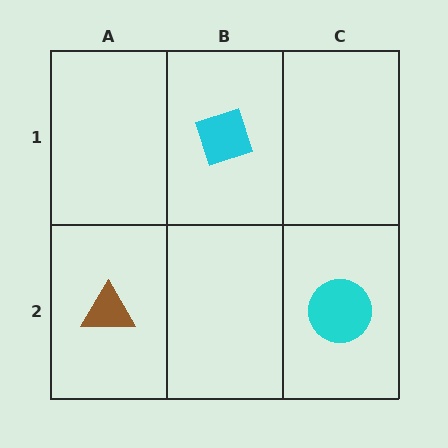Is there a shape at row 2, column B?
No, that cell is empty.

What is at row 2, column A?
A brown triangle.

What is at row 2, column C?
A cyan circle.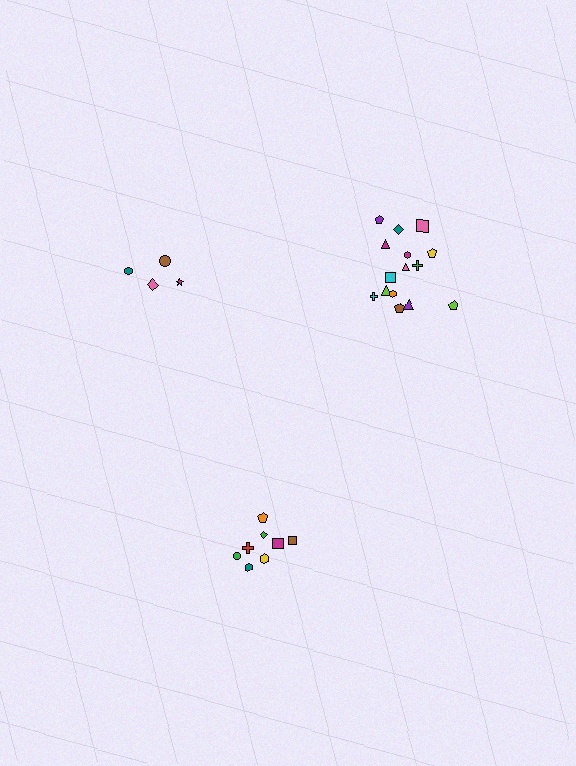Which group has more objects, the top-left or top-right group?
The top-right group.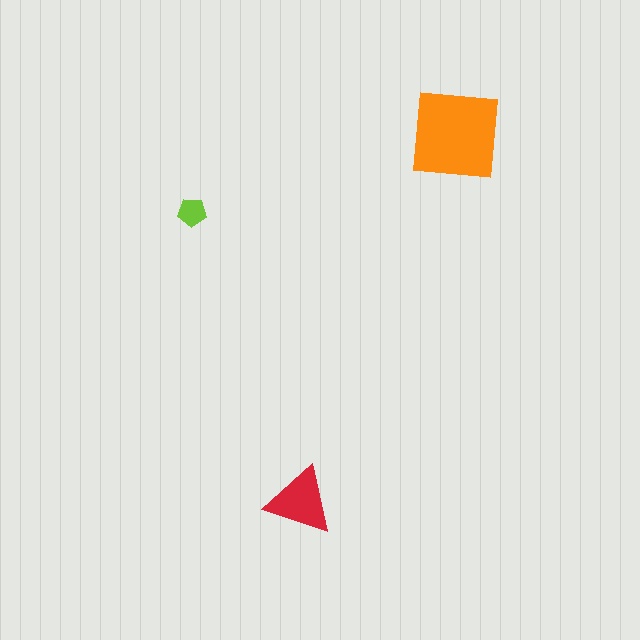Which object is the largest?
The orange square.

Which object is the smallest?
The lime pentagon.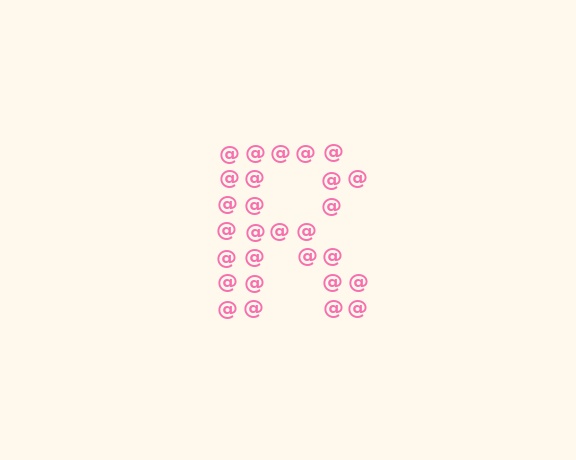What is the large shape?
The large shape is the letter R.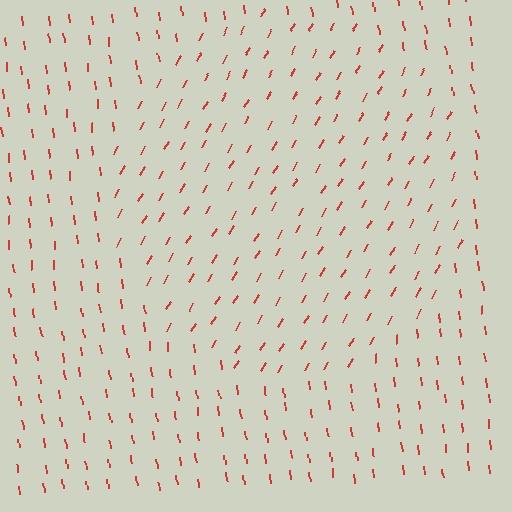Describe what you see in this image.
The image is filled with small red line segments. A circle region in the image has lines oriented differently from the surrounding lines, creating a visible texture boundary.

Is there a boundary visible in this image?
Yes, there is a texture boundary formed by a change in line orientation.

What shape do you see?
I see a circle.